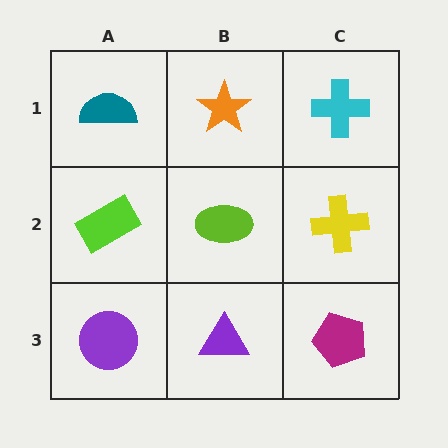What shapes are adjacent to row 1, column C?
A yellow cross (row 2, column C), an orange star (row 1, column B).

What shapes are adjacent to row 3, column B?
A lime ellipse (row 2, column B), a purple circle (row 3, column A), a magenta pentagon (row 3, column C).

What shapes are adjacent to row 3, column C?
A yellow cross (row 2, column C), a purple triangle (row 3, column B).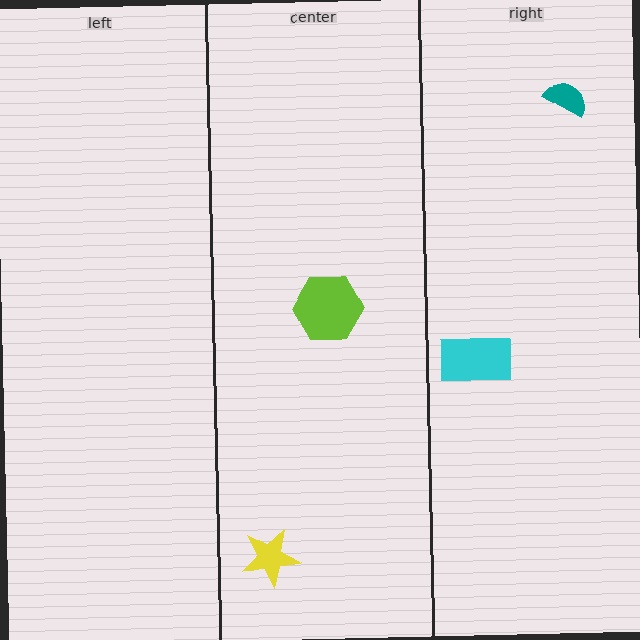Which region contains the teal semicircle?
The right region.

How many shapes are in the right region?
2.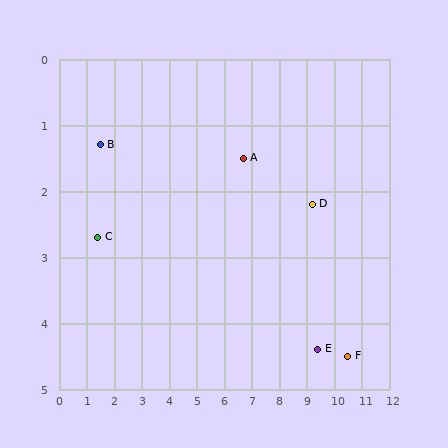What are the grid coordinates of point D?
Point D is at approximately (9.2, 2.2).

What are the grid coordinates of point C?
Point C is at approximately (1.4, 2.7).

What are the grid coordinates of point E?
Point E is at approximately (9.4, 4.4).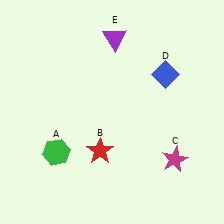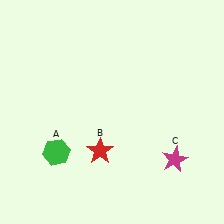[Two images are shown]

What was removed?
The purple triangle (E), the blue diamond (D) were removed in Image 2.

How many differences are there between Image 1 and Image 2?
There are 2 differences between the two images.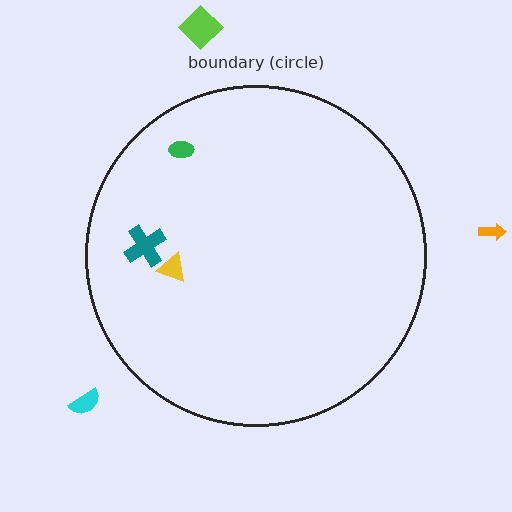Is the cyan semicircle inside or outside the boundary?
Outside.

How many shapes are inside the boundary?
3 inside, 3 outside.